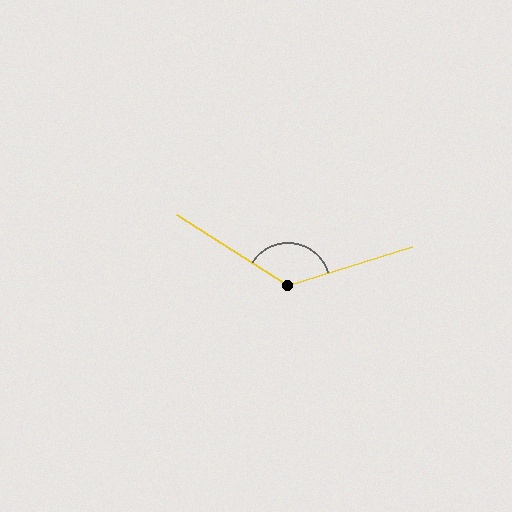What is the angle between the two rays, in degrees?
Approximately 130 degrees.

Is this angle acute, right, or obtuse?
It is obtuse.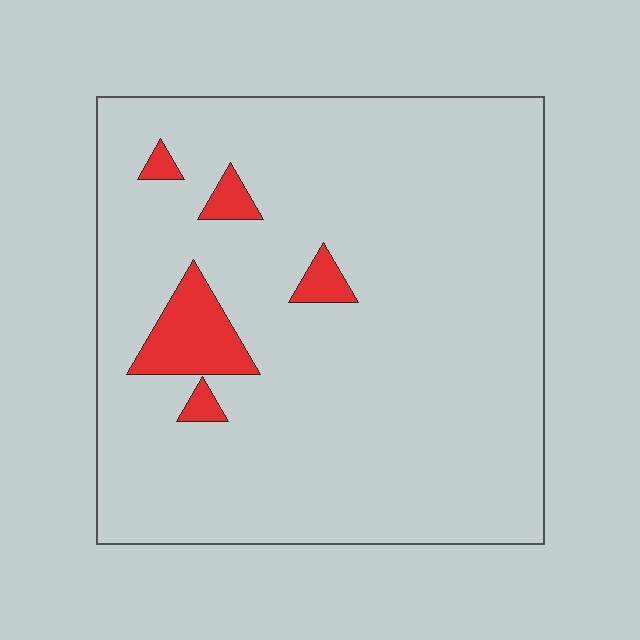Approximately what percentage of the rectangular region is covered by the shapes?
Approximately 5%.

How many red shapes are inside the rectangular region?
5.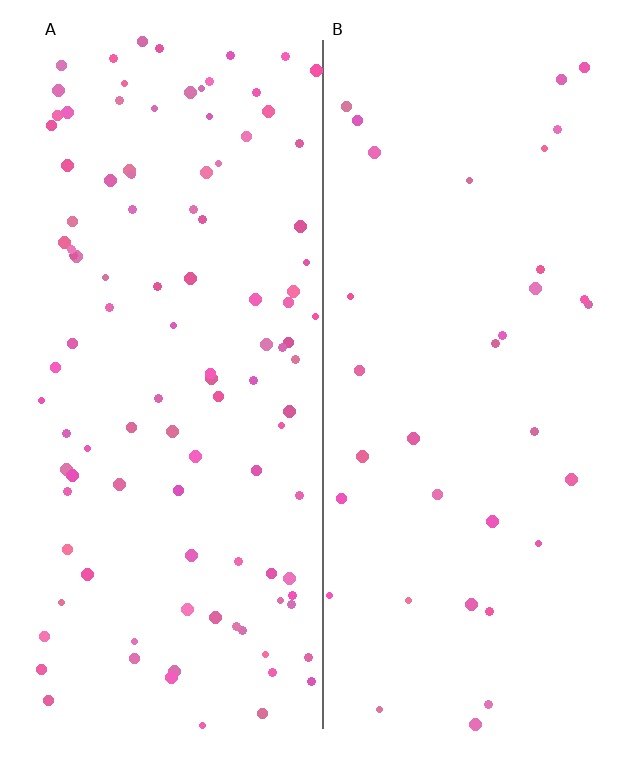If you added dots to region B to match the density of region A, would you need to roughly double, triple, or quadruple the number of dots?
Approximately triple.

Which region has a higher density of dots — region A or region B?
A (the left).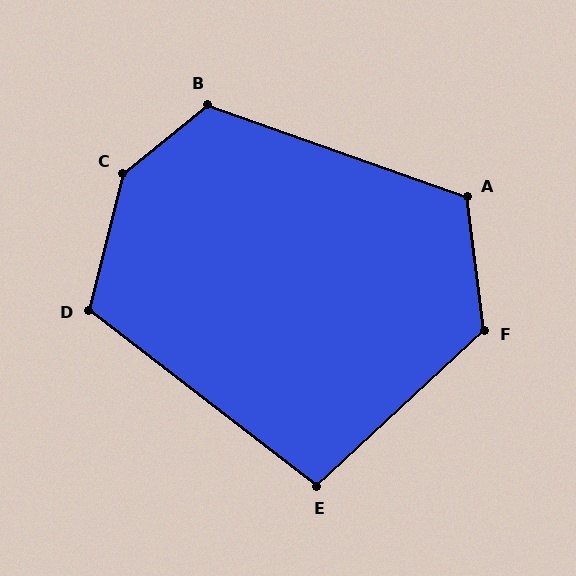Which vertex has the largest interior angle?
C, at approximately 144 degrees.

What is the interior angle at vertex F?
Approximately 126 degrees (obtuse).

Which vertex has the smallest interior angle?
E, at approximately 99 degrees.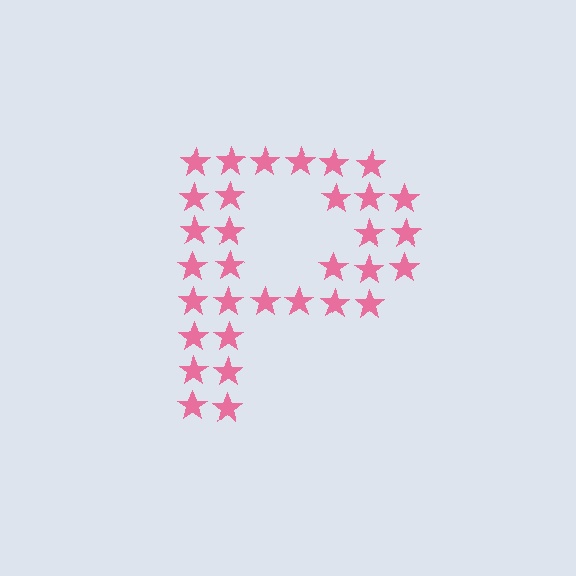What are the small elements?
The small elements are stars.